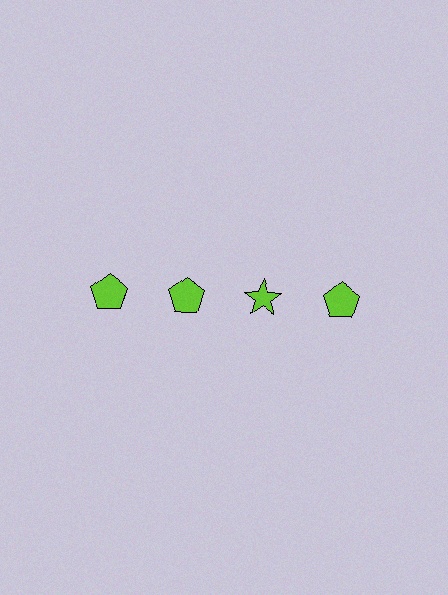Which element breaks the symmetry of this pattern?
The lime star in the top row, center column breaks the symmetry. All other shapes are lime pentagons.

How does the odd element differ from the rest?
It has a different shape: star instead of pentagon.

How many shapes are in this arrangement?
There are 4 shapes arranged in a grid pattern.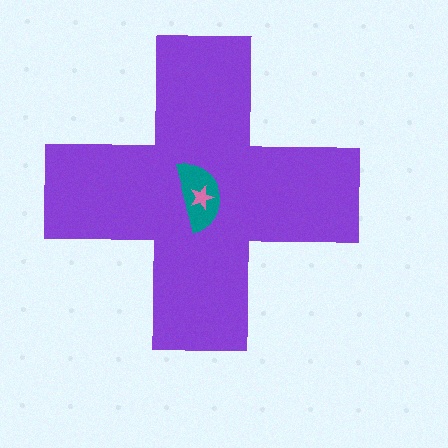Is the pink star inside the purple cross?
Yes.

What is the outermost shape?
The purple cross.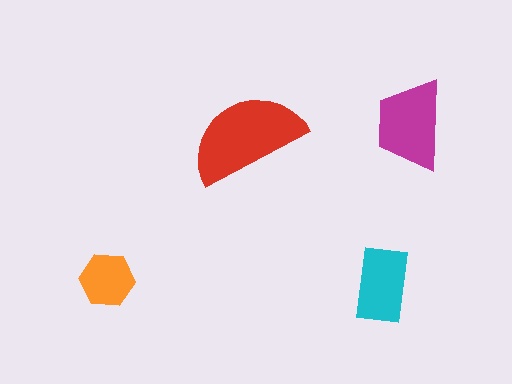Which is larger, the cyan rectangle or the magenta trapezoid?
The magenta trapezoid.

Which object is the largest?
The red semicircle.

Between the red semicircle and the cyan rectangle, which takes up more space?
The red semicircle.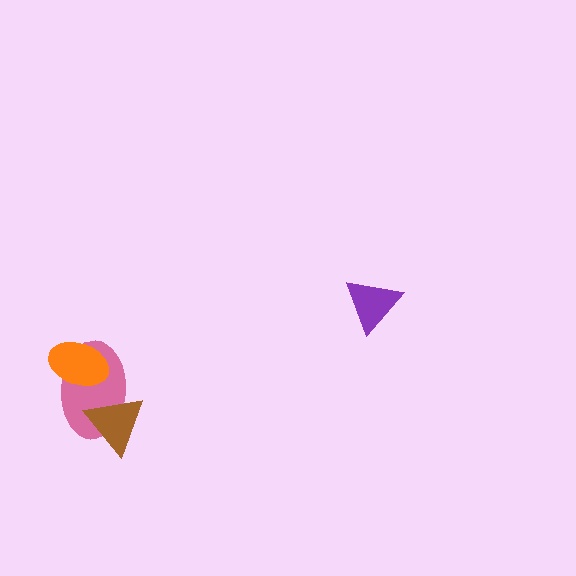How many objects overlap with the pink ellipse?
2 objects overlap with the pink ellipse.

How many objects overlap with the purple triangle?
0 objects overlap with the purple triangle.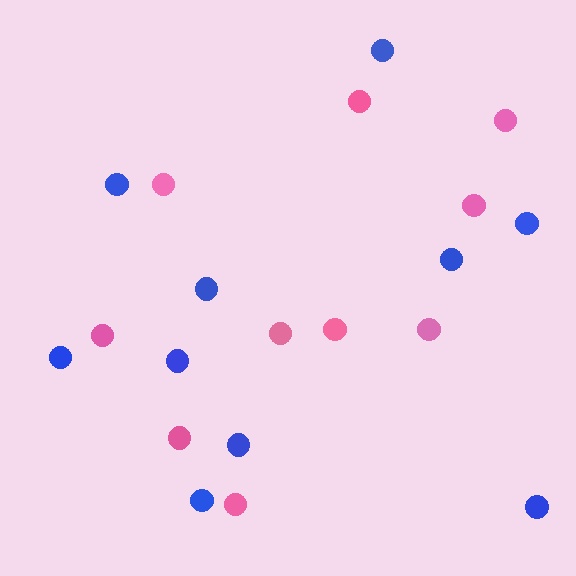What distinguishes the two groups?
There are 2 groups: one group of blue circles (10) and one group of pink circles (10).